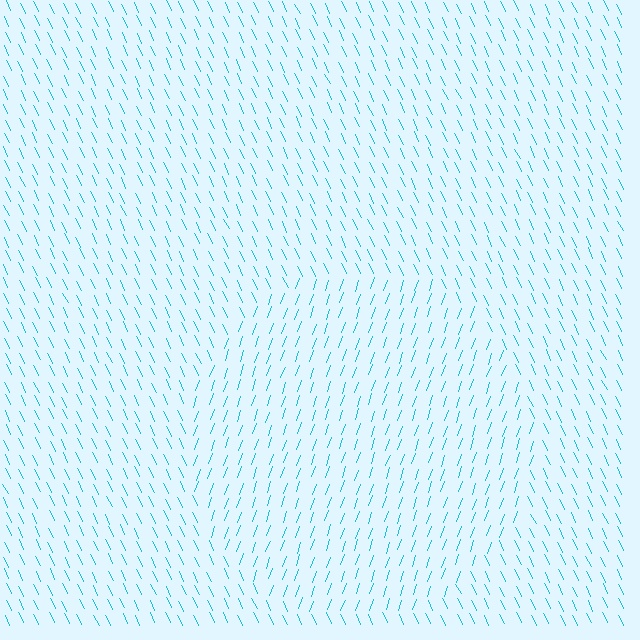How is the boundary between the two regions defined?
The boundary is defined purely by a change in line orientation (approximately 45 degrees difference). All lines are the same color and thickness.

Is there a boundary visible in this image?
Yes, there is a texture boundary formed by a change in line orientation.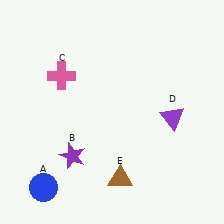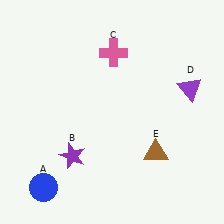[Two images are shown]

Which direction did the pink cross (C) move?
The pink cross (C) moved right.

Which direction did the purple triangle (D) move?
The purple triangle (D) moved up.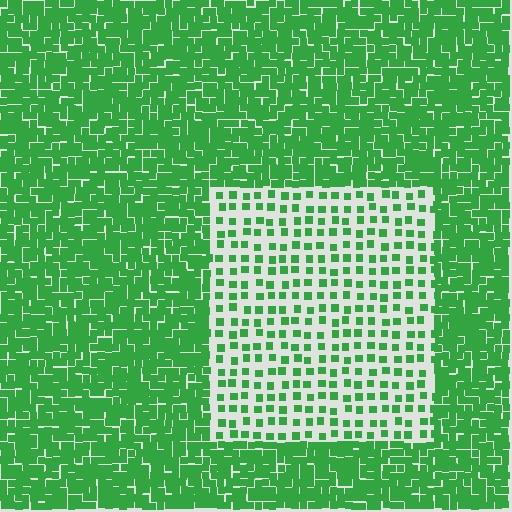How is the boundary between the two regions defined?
The boundary is defined by a change in element density (approximately 2.8x ratio). All elements are the same color, size, and shape.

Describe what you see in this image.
The image contains small green elements arranged at two different densities. A rectangle-shaped region is visible where the elements are less densely packed than the surrounding area.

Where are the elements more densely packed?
The elements are more densely packed outside the rectangle boundary.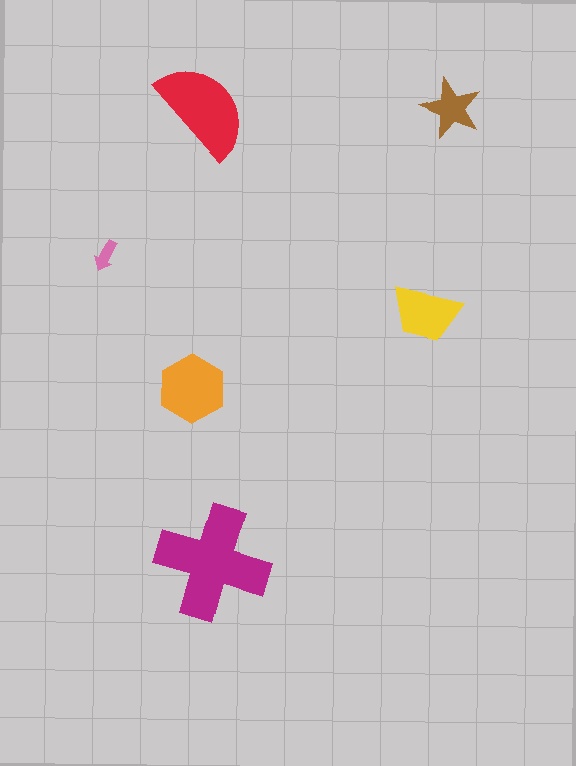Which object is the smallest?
The pink arrow.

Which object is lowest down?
The magenta cross is bottommost.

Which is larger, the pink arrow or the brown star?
The brown star.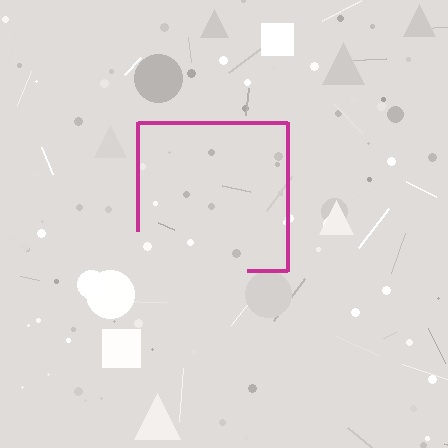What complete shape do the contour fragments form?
The contour fragments form a square.